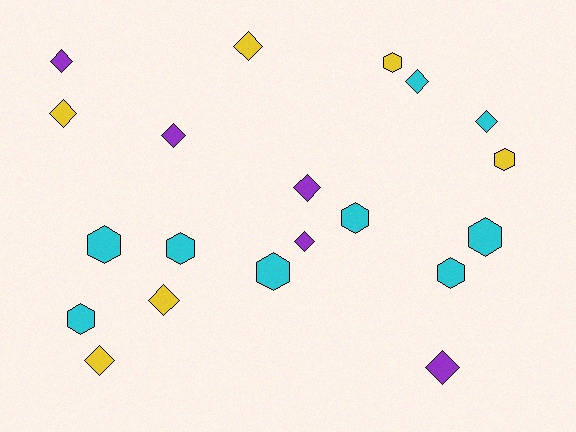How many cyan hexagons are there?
There are 7 cyan hexagons.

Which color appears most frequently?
Cyan, with 9 objects.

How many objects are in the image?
There are 20 objects.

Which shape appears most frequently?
Diamond, with 11 objects.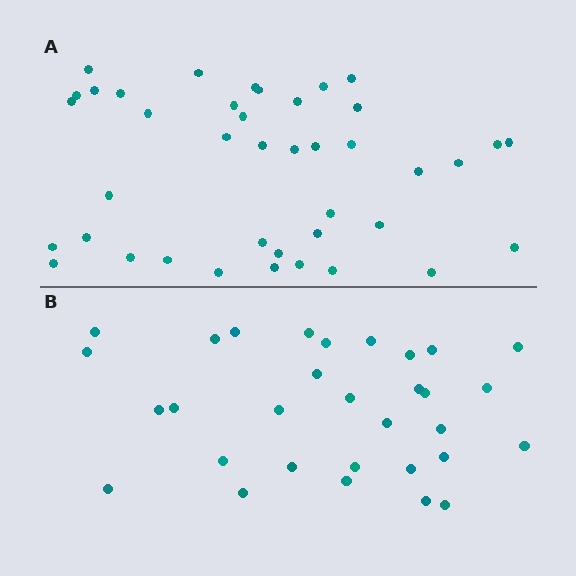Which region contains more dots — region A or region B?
Region A (the top region) has more dots.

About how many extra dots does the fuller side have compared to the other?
Region A has roughly 10 or so more dots than region B.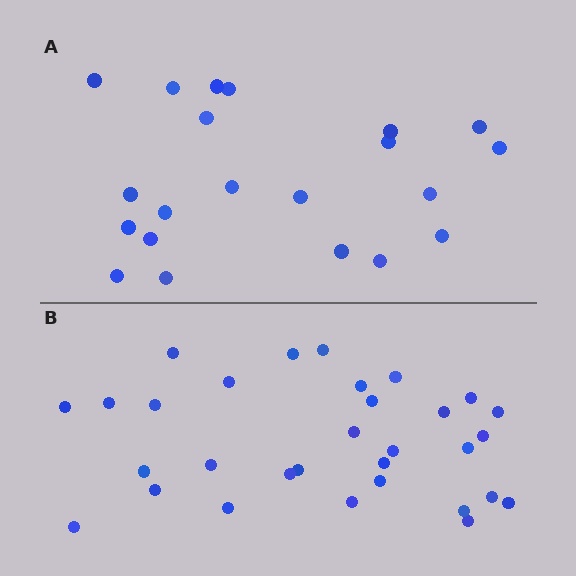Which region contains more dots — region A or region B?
Region B (the bottom region) has more dots.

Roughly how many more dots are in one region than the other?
Region B has roughly 10 or so more dots than region A.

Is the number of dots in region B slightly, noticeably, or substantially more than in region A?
Region B has substantially more. The ratio is roughly 1.5 to 1.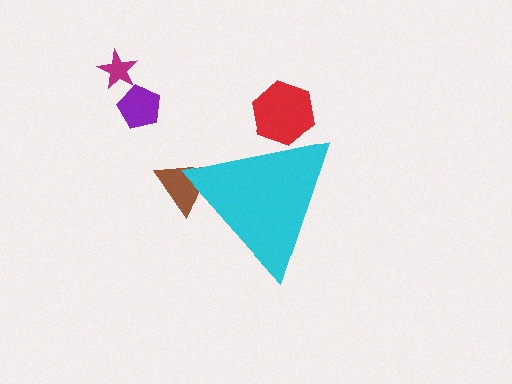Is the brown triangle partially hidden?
Yes, the brown triangle is partially hidden behind the cyan triangle.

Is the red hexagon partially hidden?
Yes, the red hexagon is partially hidden behind the cyan triangle.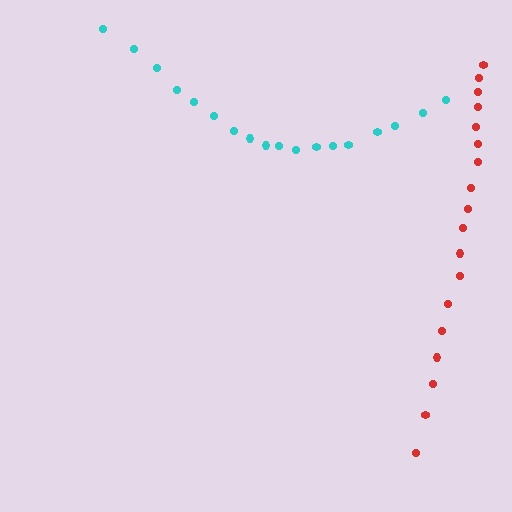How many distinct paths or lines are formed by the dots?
There are 2 distinct paths.